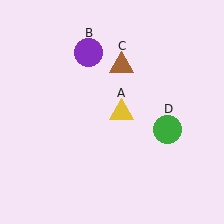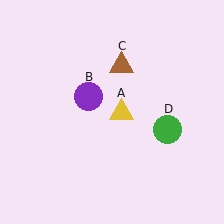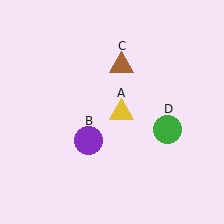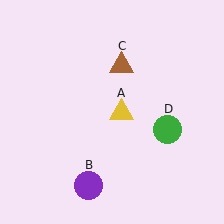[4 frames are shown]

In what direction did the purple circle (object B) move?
The purple circle (object B) moved down.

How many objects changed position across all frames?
1 object changed position: purple circle (object B).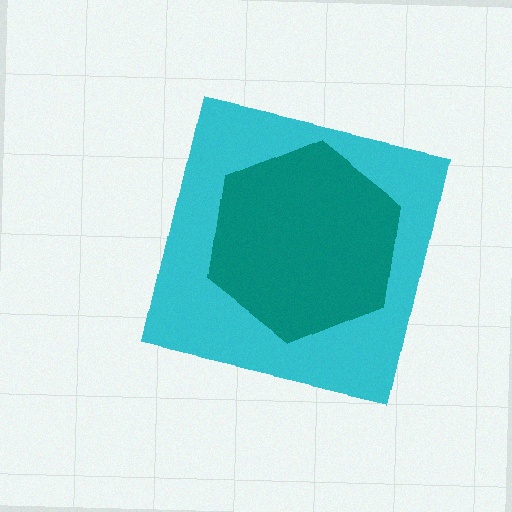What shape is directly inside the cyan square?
The teal hexagon.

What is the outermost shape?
The cyan square.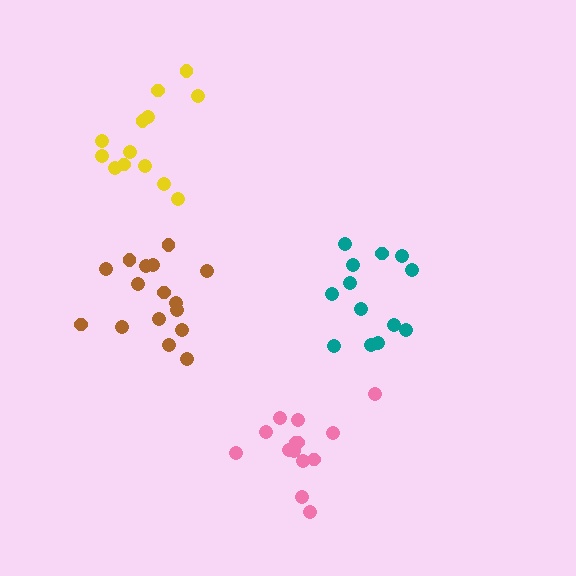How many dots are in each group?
Group 1: 13 dots, Group 2: 14 dots, Group 3: 16 dots, Group 4: 13 dots (56 total).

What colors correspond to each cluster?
The clusters are colored: teal, pink, brown, yellow.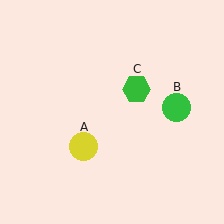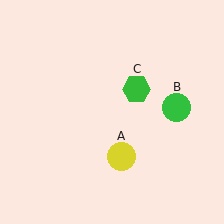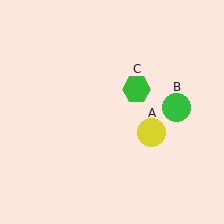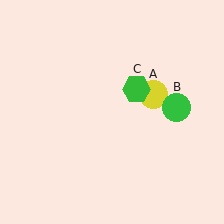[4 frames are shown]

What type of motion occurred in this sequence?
The yellow circle (object A) rotated counterclockwise around the center of the scene.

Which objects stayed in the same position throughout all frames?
Green circle (object B) and green hexagon (object C) remained stationary.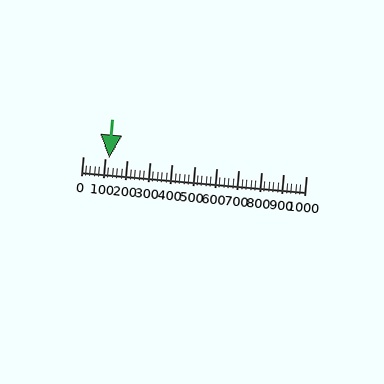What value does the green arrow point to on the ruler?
The green arrow points to approximately 120.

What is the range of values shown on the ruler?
The ruler shows values from 0 to 1000.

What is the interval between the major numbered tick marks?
The major tick marks are spaced 100 units apart.